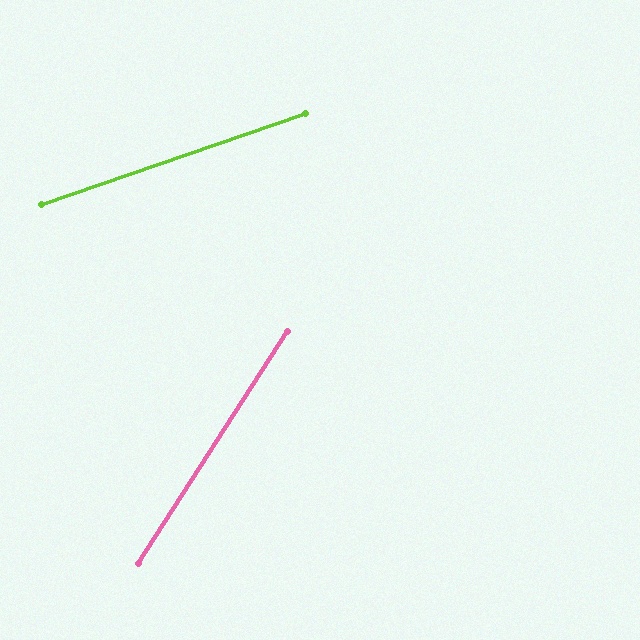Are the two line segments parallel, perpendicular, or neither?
Neither parallel nor perpendicular — they differ by about 38°.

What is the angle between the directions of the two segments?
Approximately 38 degrees.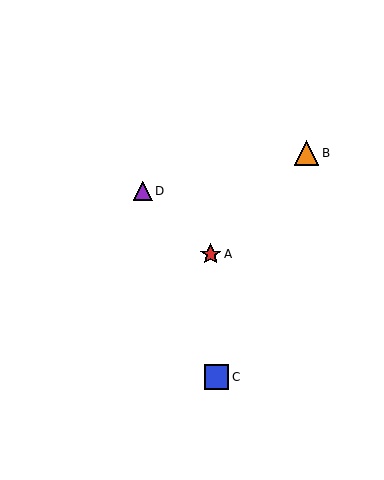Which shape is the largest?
The blue square (labeled C) is the largest.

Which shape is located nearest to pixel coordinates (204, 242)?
The red star (labeled A) at (211, 254) is nearest to that location.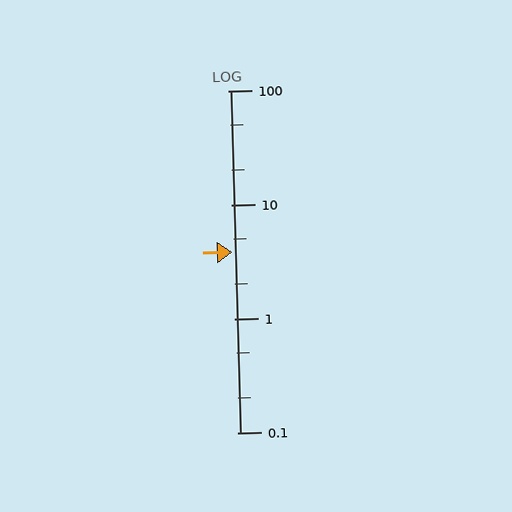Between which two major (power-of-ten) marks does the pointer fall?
The pointer is between 1 and 10.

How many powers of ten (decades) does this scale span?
The scale spans 3 decades, from 0.1 to 100.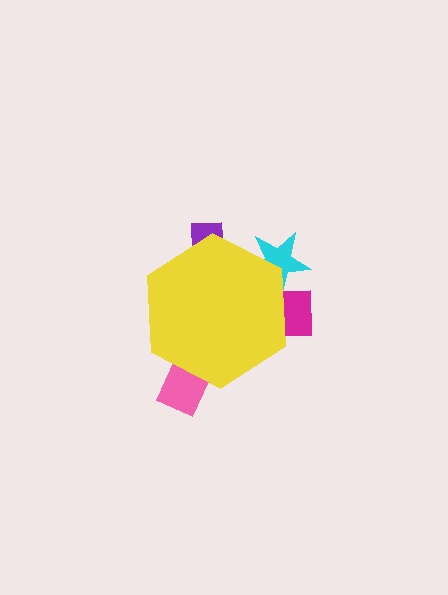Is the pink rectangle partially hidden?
Yes, the pink rectangle is partially hidden behind the yellow hexagon.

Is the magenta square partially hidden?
Yes, the magenta square is partially hidden behind the yellow hexagon.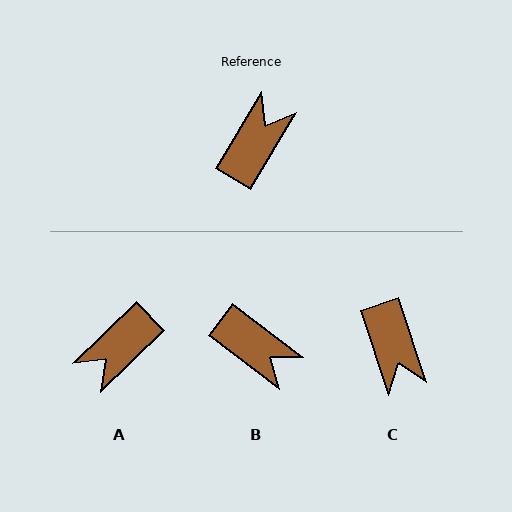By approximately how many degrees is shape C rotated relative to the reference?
Approximately 131 degrees clockwise.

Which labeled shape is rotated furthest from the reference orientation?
A, about 164 degrees away.